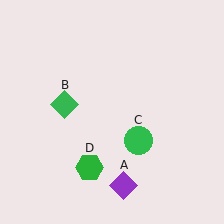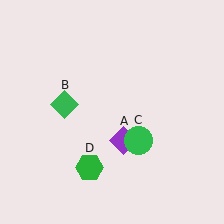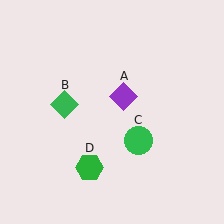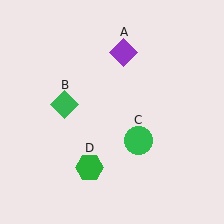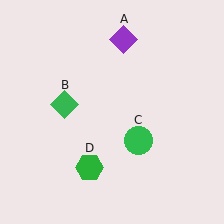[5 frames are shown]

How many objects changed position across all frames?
1 object changed position: purple diamond (object A).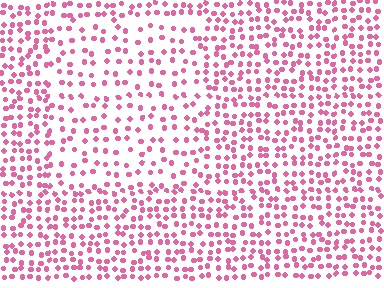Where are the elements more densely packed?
The elements are more densely packed outside the rectangle boundary.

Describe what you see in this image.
The image contains small pink elements arranged at two different densities. A rectangle-shaped region is visible where the elements are less densely packed than the surrounding area.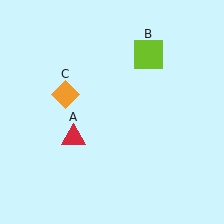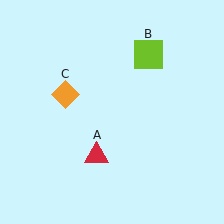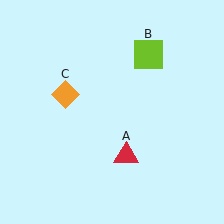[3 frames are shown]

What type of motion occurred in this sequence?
The red triangle (object A) rotated counterclockwise around the center of the scene.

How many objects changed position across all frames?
1 object changed position: red triangle (object A).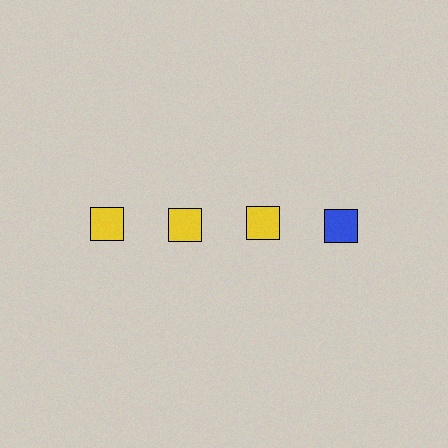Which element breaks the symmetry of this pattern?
The blue square in the top row, second from right column breaks the symmetry. All other shapes are yellow squares.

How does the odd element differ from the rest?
It has a different color: blue instead of yellow.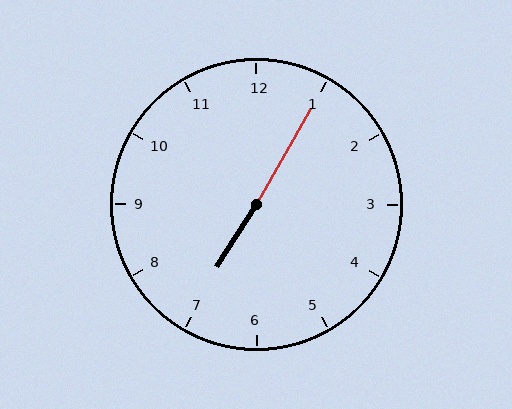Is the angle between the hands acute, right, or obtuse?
It is obtuse.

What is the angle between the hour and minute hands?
Approximately 178 degrees.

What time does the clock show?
7:05.